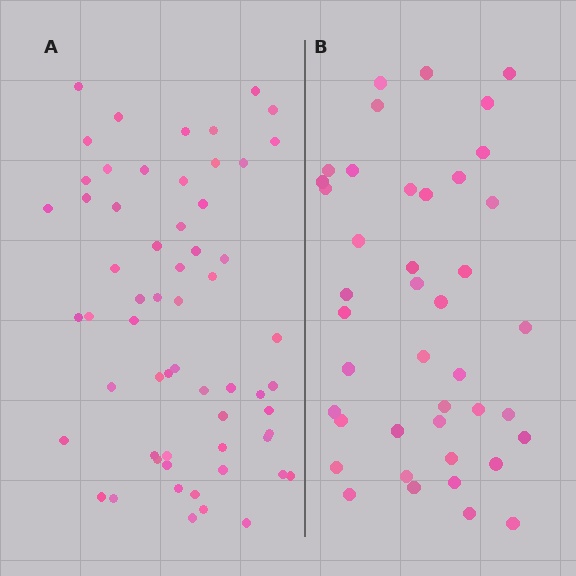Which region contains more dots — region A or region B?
Region A (the left region) has more dots.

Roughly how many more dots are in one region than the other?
Region A has approximately 20 more dots than region B.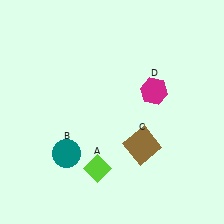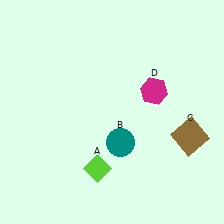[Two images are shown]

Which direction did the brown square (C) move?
The brown square (C) moved right.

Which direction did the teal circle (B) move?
The teal circle (B) moved right.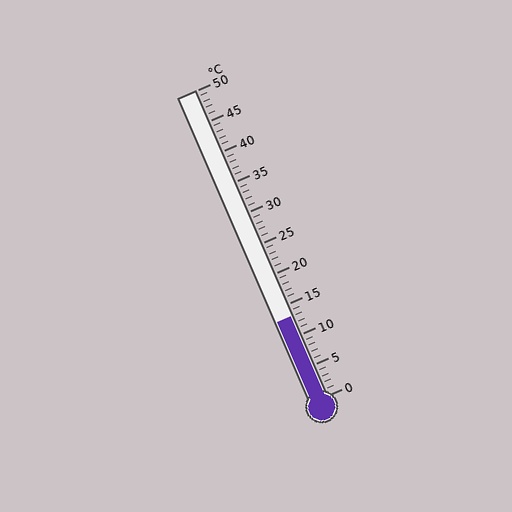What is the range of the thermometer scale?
The thermometer scale ranges from 0°C to 50°C.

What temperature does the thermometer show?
The thermometer shows approximately 13°C.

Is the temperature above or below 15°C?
The temperature is below 15°C.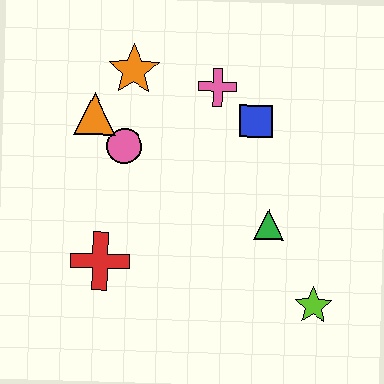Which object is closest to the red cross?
The pink circle is closest to the red cross.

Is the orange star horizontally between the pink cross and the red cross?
Yes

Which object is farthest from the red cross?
The lime star is farthest from the red cross.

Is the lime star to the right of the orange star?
Yes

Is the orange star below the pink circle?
No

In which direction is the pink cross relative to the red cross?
The pink cross is above the red cross.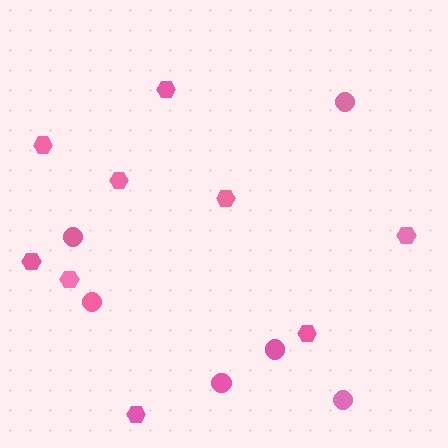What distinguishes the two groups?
There are 2 groups: one group of hexagons (9) and one group of circles (6).